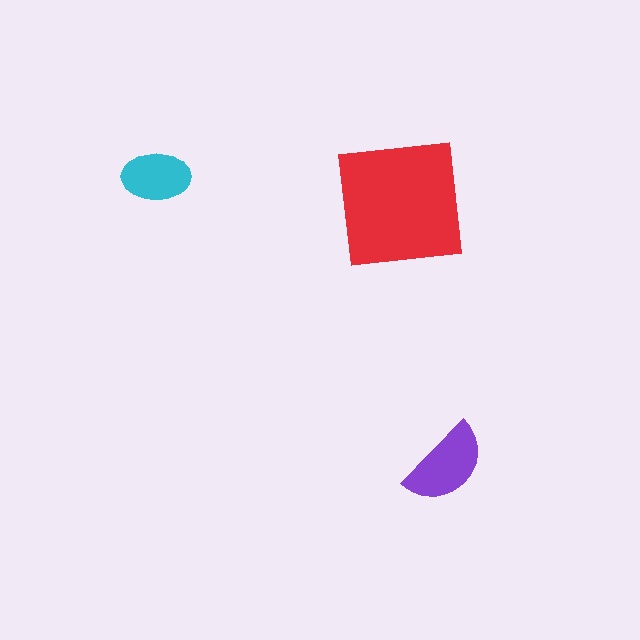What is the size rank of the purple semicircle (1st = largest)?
2nd.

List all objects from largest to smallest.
The red square, the purple semicircle, the cyan ellipse.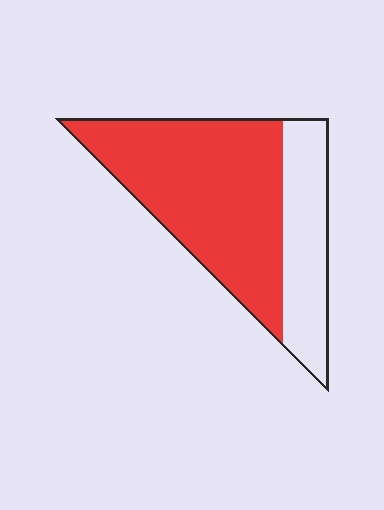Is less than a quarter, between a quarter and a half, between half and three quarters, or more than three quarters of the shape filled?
Between half and three quarters.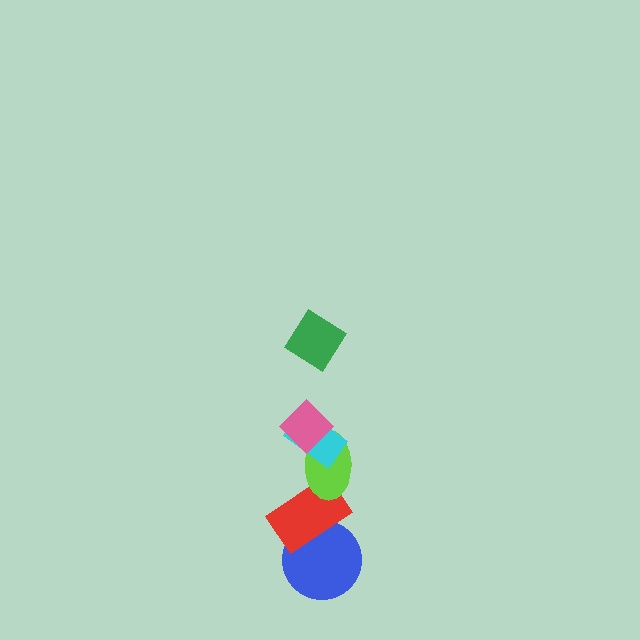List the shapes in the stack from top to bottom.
From top to bottom: the green diamond, the pink diamond, the cyan rectangle, the lime ellipse, the red rectangle, the blue circle.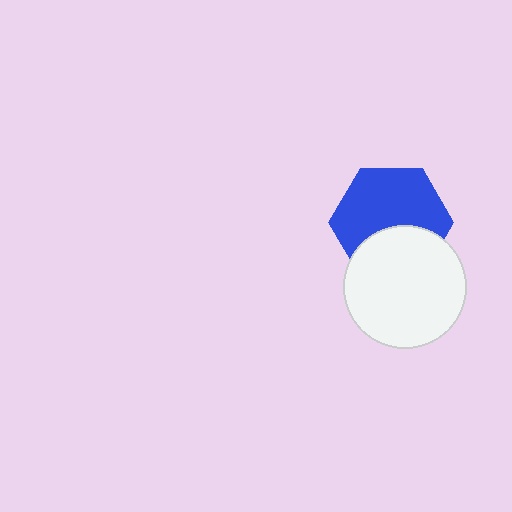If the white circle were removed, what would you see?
You would see the complete blue hexagon.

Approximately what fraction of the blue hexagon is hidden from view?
Roughly 36% of the blue hexagon is hidden behind the white circle.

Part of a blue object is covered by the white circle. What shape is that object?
It is a hexagon.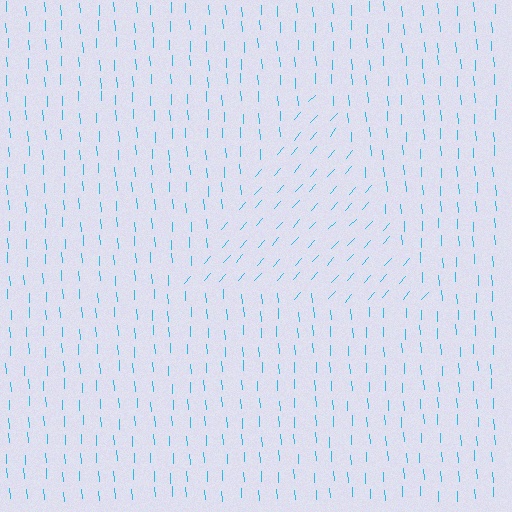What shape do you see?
I see a triangle.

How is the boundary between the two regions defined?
The boundary is defined purely by a change in line orientation (approximately 45 degrees difference). All lines are the same color and thickness.